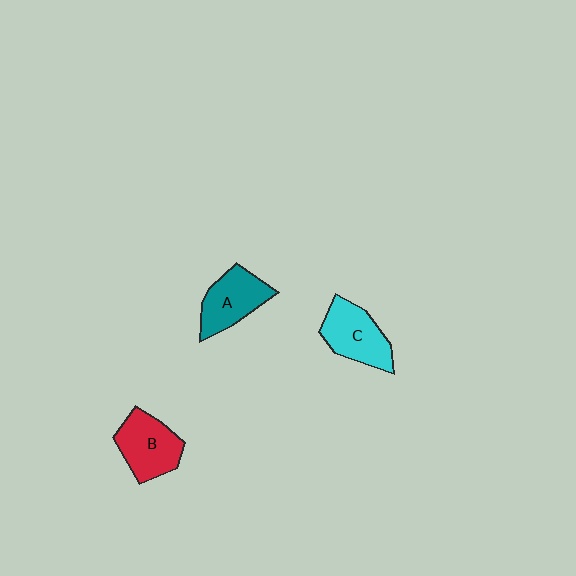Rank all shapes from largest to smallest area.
From largest to smallest: B (red), C (cyan), A (teal).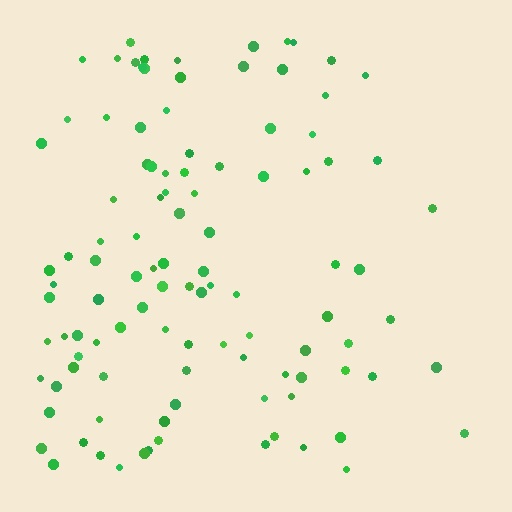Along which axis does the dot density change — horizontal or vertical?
Horizontal.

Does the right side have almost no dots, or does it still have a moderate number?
Still a moderate number, just noticeably fewer than the left.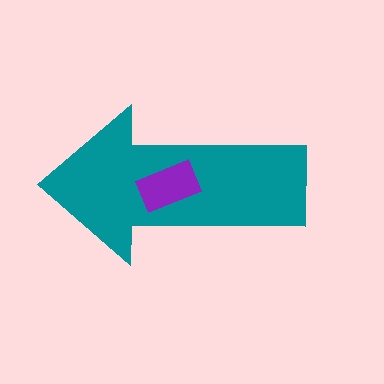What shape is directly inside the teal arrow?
The purple rectangle.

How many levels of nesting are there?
2.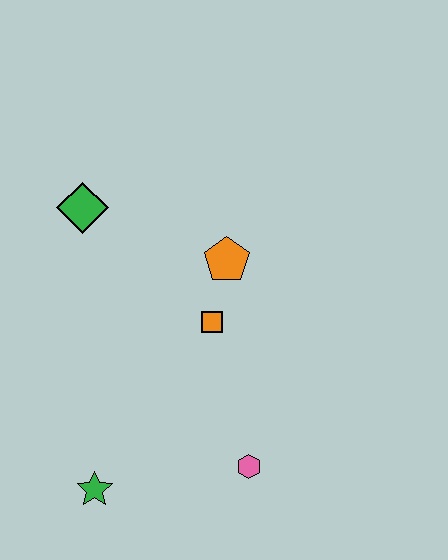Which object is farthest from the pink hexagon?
The green diamond is farthest from the pink hexagon.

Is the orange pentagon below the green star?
No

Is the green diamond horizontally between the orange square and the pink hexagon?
No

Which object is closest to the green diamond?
The orange pentagon is closest to the green diamond.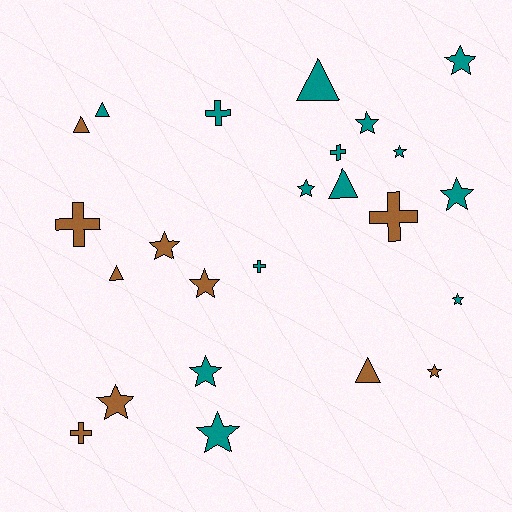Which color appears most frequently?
Teal, with 14 objects.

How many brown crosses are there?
There are 3 brown crosses.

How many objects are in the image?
There are 24 objects.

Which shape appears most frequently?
Star, with 12 objects.